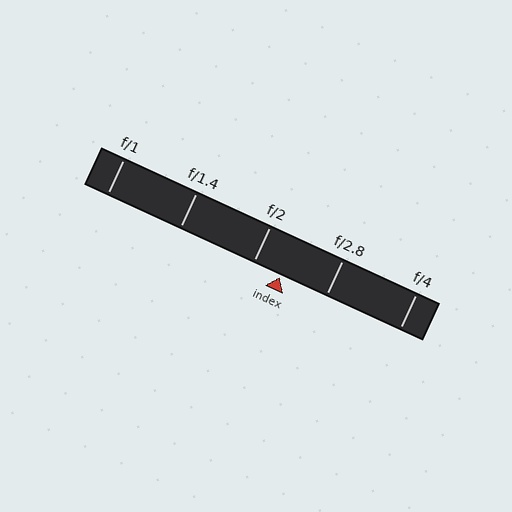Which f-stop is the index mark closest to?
The index mark is closest to f/2.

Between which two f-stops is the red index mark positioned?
The index mark is between f/2 and f/2.8.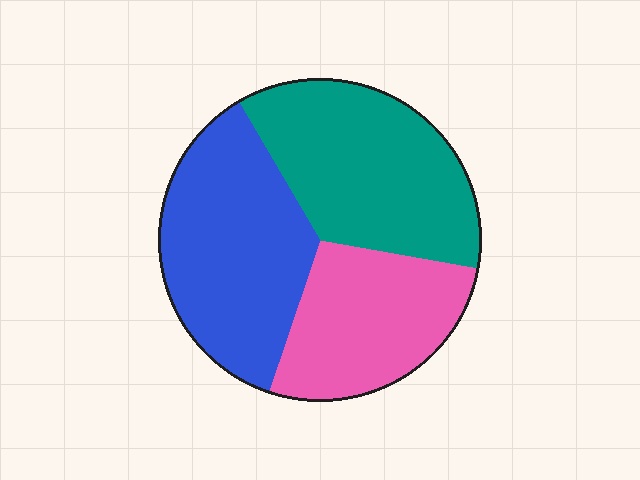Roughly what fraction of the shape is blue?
Blue covers around 35% of the shape.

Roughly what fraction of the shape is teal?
Teal covers about 35% of the shape.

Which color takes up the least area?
Pink, at roughly 25%.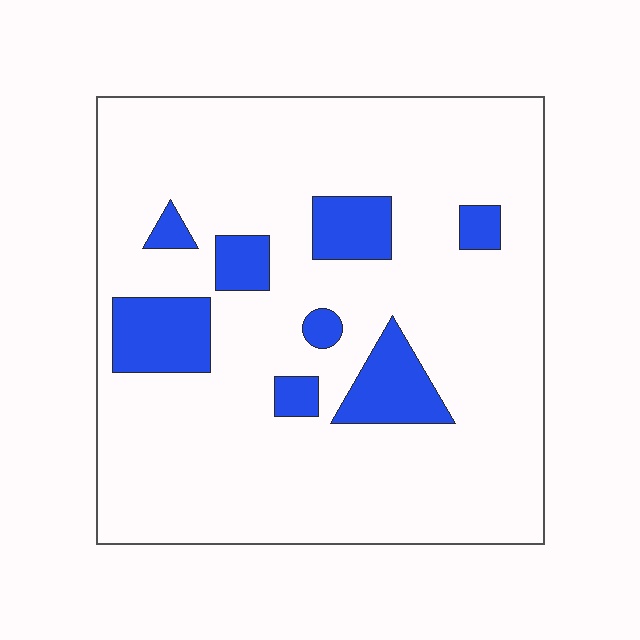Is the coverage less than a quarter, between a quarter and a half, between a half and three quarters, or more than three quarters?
Less than a quarter.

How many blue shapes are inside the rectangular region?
8.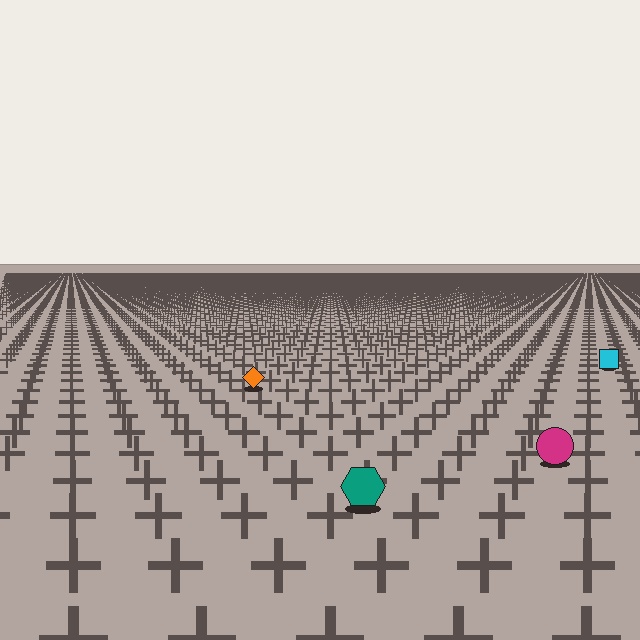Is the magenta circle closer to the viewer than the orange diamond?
Yes. The magenta circle is closer — you can tell from the texture gradient: the ground texture is coarser near it.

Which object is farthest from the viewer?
The cyan square is farthest from the viewer. It appears smaller and the ground texture around it is denser.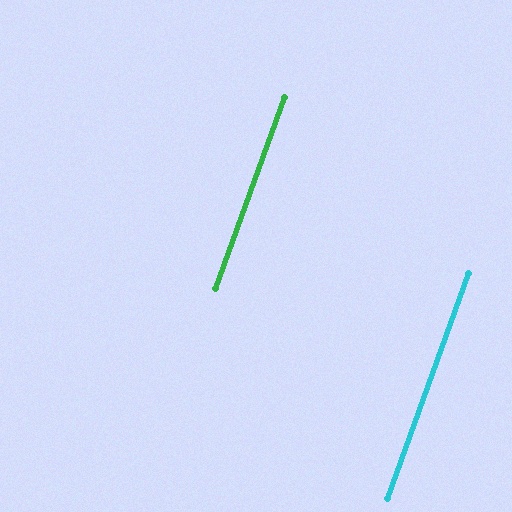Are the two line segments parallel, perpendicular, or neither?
Parallel — their directions differ by only 0.2°.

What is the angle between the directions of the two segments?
Approximately 0 degrees.